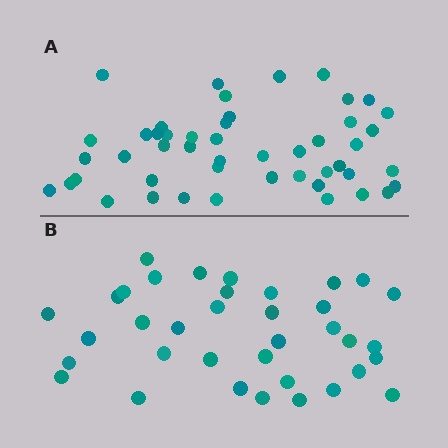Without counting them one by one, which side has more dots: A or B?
Region A (the top region) has more dots.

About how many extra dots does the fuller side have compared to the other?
Region A has roughly 12 or so more dots than region B.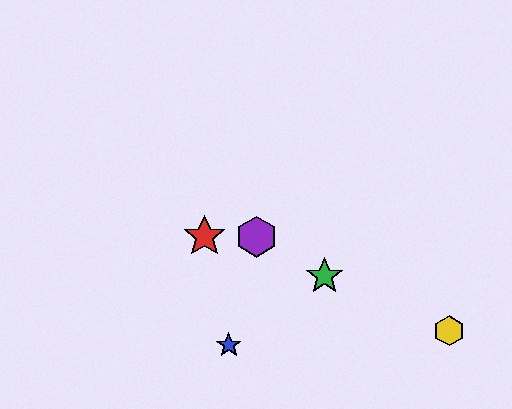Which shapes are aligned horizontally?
The red star, the purple hexagon are aligned horizontally.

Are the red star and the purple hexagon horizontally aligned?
Yes, both are at y≈237.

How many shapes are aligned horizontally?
2 shapes (the red star, the purple hexagon) are aligned horizontally.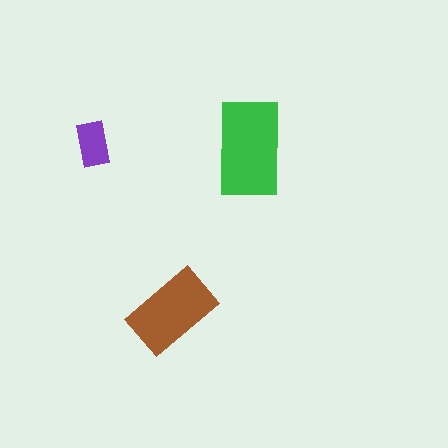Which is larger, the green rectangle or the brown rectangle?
The green one.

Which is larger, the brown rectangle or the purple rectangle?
The brown one.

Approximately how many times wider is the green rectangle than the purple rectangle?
About 2 times wider.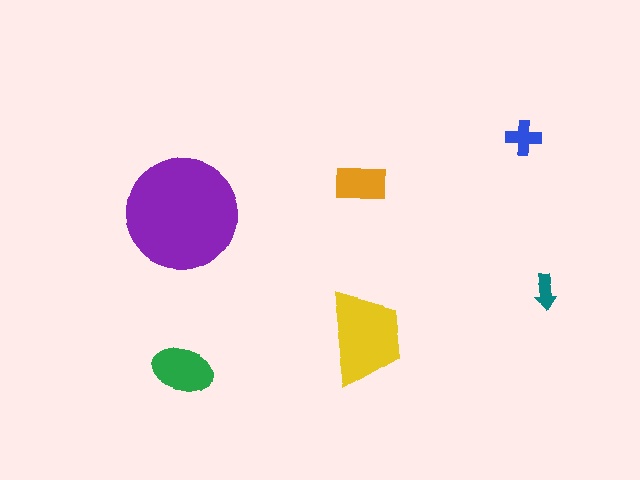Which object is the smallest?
The teal arrow.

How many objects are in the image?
There are 6 objects in the image.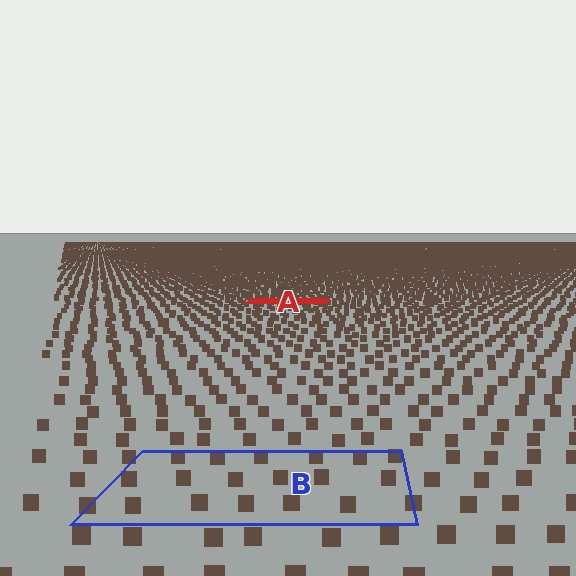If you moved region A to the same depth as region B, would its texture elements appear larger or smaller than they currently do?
They would appear larger. At a closer depth, the same texture elements are projected at a bigger on-screen size.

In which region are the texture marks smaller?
The texture marks are smaller in region A, because it is farther away.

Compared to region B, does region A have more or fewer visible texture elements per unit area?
Region A has more texture elements per unit area — they are packed more densely because it is farther away.